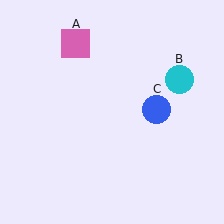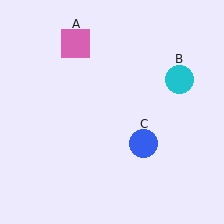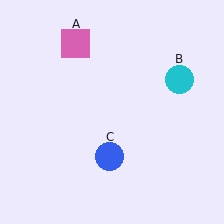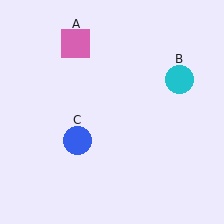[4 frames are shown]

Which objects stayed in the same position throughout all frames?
Pink square (object A) and cyan circle (object B) remained stationary.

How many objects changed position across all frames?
1 object changed position: blue circle (object C).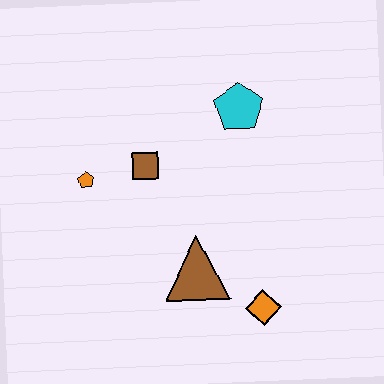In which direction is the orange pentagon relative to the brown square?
The orange pentagon is to the left of the brown square.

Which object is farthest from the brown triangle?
The cyan pentagon is farthest from the brown triangle.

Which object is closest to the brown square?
The orange pentagon is closest to the brown square.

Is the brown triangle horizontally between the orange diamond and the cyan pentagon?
No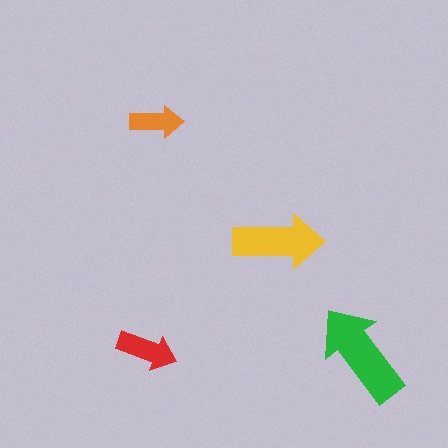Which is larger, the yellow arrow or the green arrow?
The green one.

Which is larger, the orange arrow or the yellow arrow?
The yellow one.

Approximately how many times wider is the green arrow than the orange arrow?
About 2 times wider.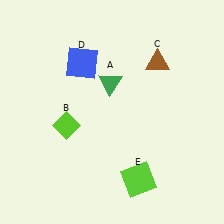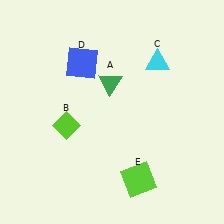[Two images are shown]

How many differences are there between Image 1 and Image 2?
There is 1 difference between the two images.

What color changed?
The triangle (C) changed from brown in Image 1 to cyan in Image 2.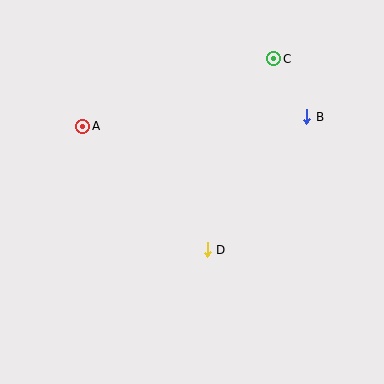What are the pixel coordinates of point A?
Point A is at (83, 126).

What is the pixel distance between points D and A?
The distance between D and A is 175 pixels.